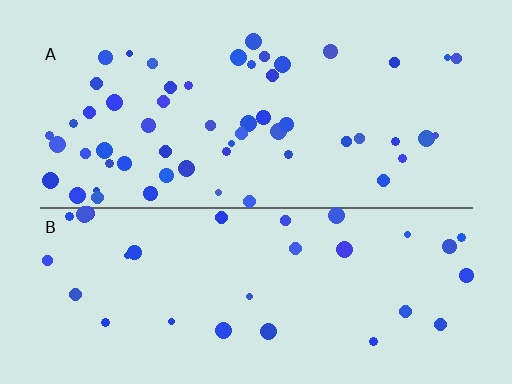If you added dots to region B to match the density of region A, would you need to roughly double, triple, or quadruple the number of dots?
Approximately double.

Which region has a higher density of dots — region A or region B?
A (the top).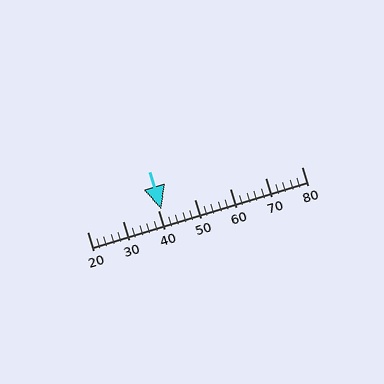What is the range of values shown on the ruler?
The ruler shows values from 20 to 80.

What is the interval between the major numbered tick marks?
The major tick marks are spaced 10 units apart.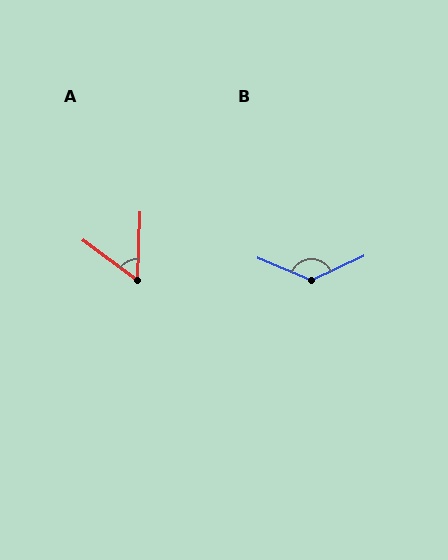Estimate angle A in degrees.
Approximately 56 degrees.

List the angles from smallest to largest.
A (56°), B (133°).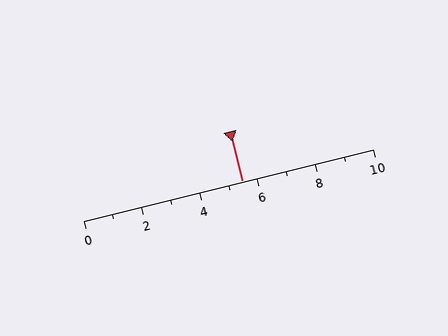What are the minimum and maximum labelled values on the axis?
The axis runs from 0 to 10.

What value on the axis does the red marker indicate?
The marker indicates approximately 5.5.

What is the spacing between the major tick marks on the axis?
The major ticks are spaced 2 apart.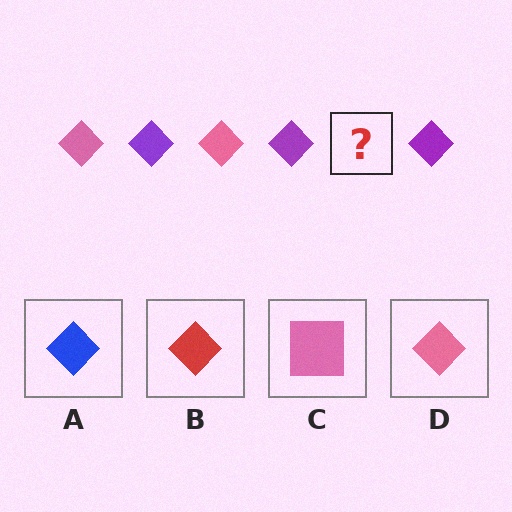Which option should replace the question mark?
Option D.